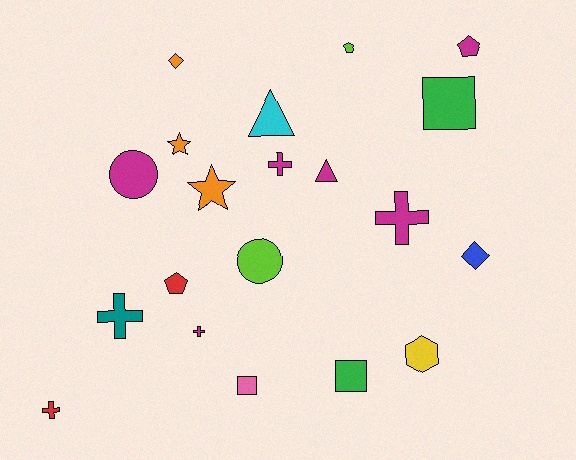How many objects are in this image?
There are 20 objects.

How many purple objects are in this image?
There are no purple objects.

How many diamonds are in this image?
There are 2 diamonds.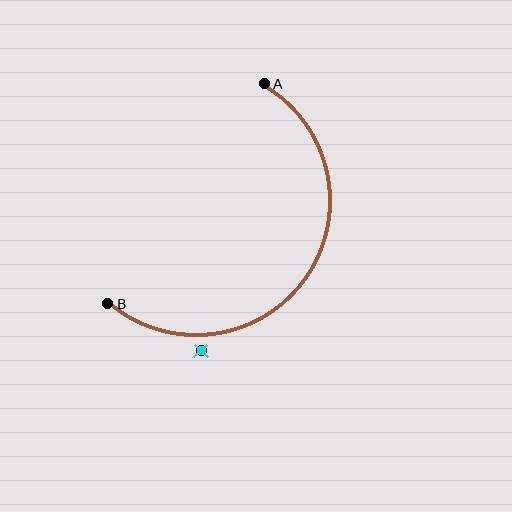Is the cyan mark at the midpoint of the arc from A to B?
No — the cyan mark does not lie on the arc at all. It sits slightly outside the curve.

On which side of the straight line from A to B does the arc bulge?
The arc bulges below and to the right of the straight line connecting A and B.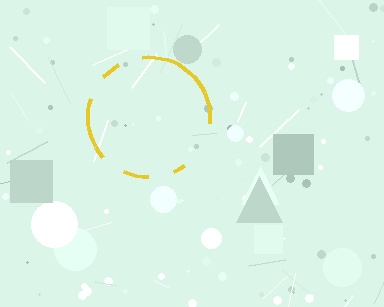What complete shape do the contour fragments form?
The contour fragments form a circle.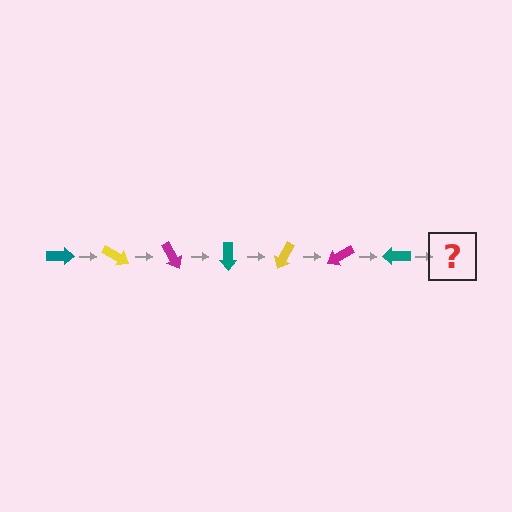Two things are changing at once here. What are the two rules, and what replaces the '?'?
The two rules are that it rotates 30 degrees each step and the color cycles through teal, yellow, and magenta. The '?' should be a yellow arrow, rotated 210 degrees from the start.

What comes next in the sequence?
The next element should be a yellow arrow, rotated 210 degrees from the start.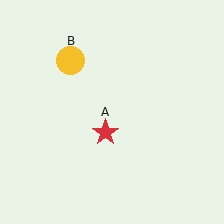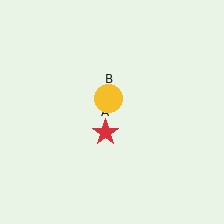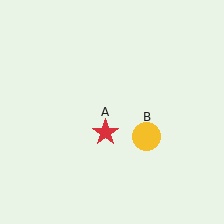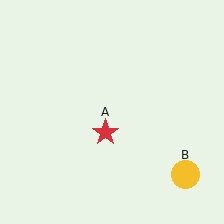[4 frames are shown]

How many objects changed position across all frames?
1 object changed position: yellow circle (object B).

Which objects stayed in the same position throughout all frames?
Red star (object A) remained stationary.